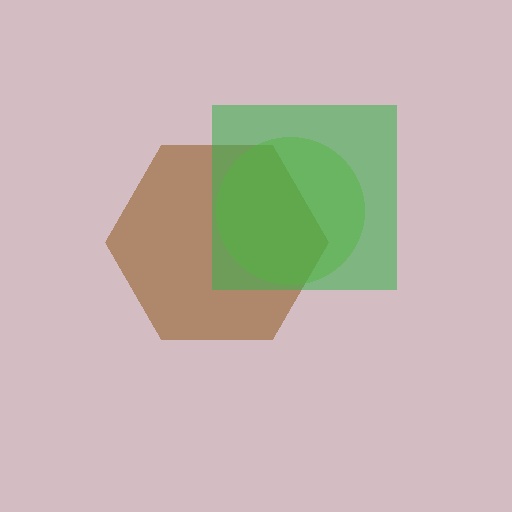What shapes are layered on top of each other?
The layered shapes are: a brown hexagon, a lime circle, a green square.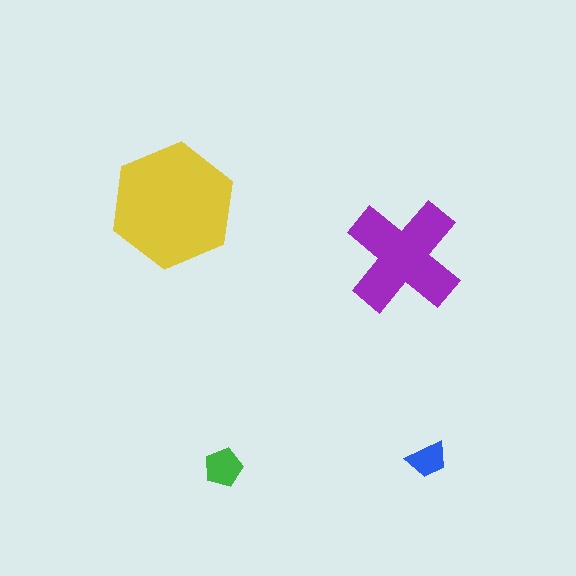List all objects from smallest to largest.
The blue trapezoid, the green pentagon, the purple cross, the yellow hexagon.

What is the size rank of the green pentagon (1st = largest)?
3rd.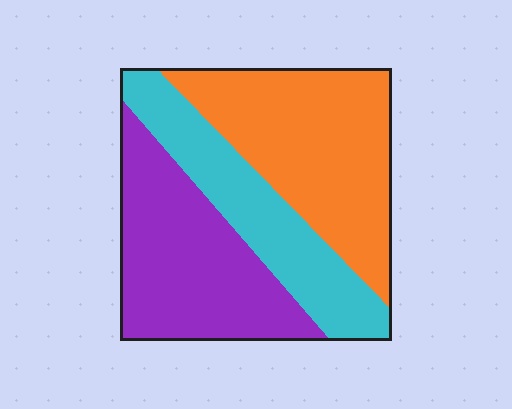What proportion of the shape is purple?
Purple covers around 35% of the shape.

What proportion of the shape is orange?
Orange covers about 40% of the shape.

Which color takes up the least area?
Cyan, at roughly 25%.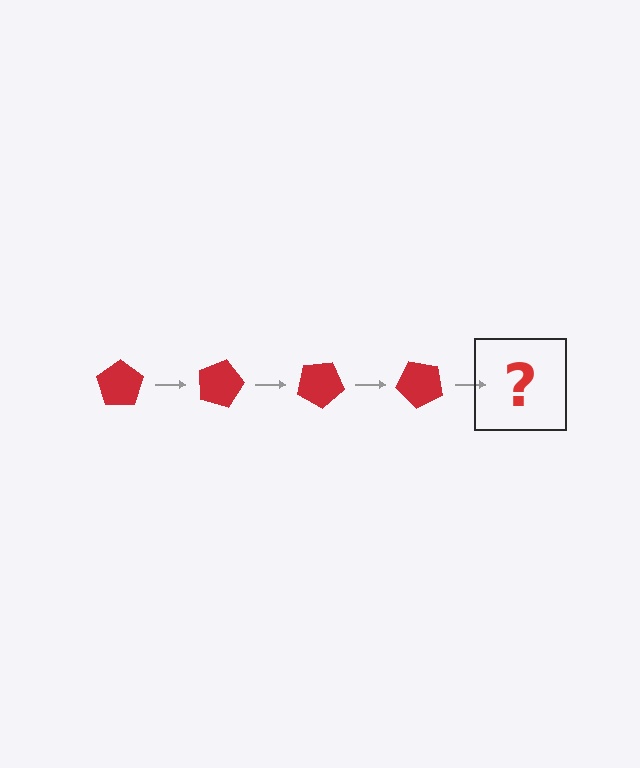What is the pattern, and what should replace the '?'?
The pattern is that the pentagon rotates 15 degrees each step. The '?' should be a red pentagon rotated 60 degrees.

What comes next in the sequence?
The next element should be a red pentagon rotated 60 degrees.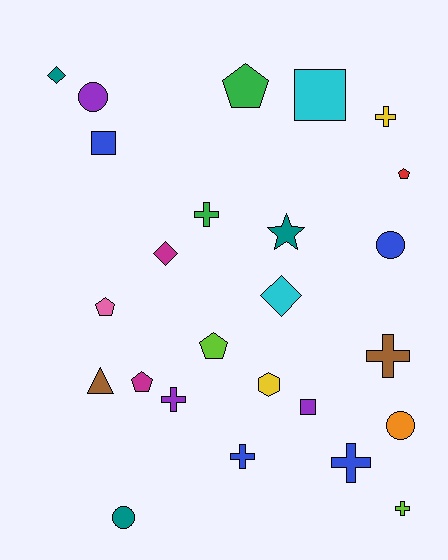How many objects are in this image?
There are 25 objects.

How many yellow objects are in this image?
There are 2 yellow objects.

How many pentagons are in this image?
There are 5 pentagons.